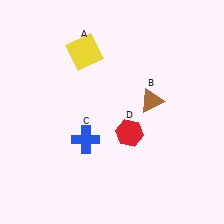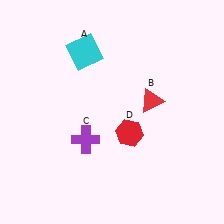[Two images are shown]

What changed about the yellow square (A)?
In Image 1, A is yellow. In Image 2, it changed to cyan.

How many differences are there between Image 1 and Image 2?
There are 3 differences between the two images.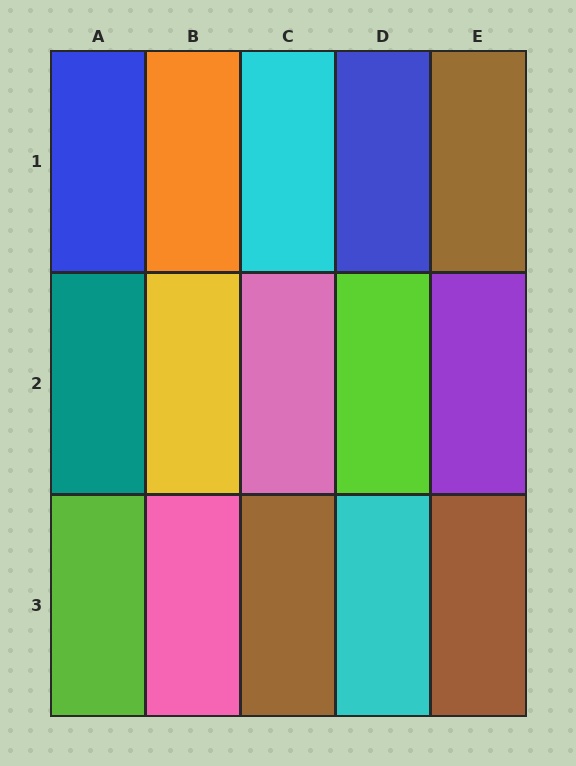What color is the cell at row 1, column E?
Brown.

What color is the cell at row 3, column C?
Brown.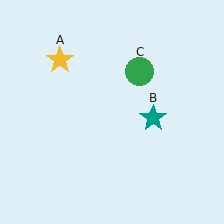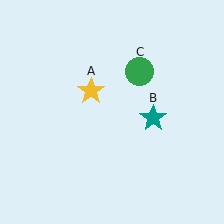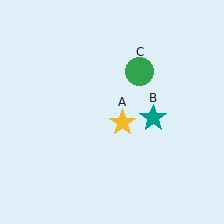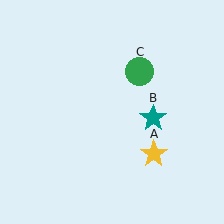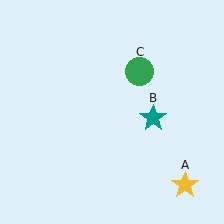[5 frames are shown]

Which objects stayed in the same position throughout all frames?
Teal star (object B) and green circle (object C) remained stationary.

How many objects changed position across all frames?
1 object changed position: yellow star (object A).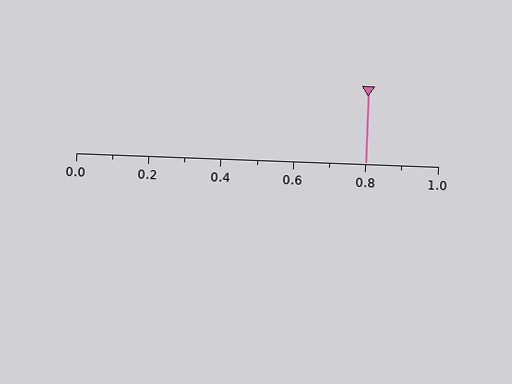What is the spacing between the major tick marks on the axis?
The major ticks are spaced 0.2 apart.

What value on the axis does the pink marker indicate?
The marker indicates approximately 0.8.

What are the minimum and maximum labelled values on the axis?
The axis runs from 0.0 to 1.0.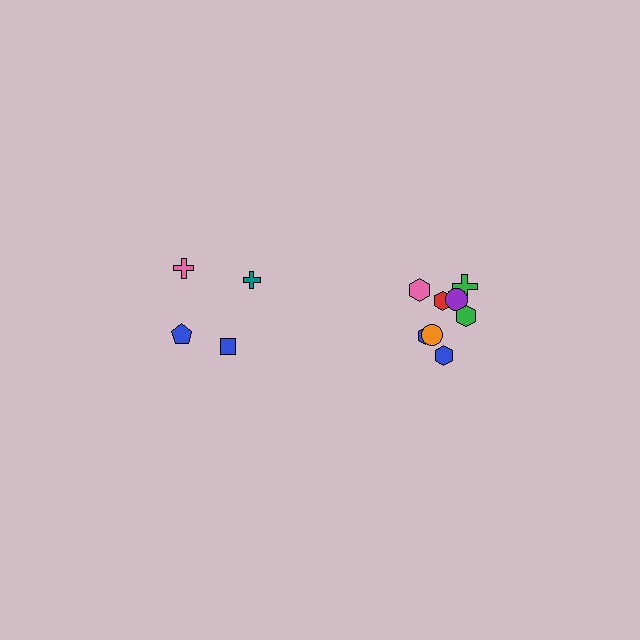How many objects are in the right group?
There are 8 objects.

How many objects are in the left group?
There are 4 objects.